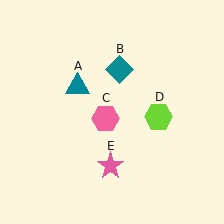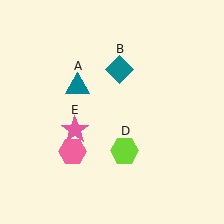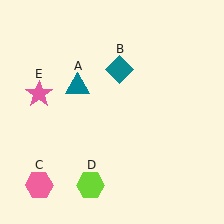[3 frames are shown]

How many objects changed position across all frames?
3 objects changed position: pink hexagon (object C), lime hexagon (object D), pink star (object E).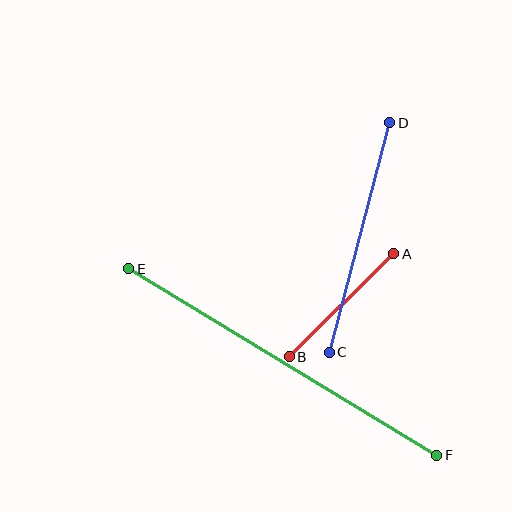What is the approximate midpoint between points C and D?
The midpoint is at approximately (360, 237) pixels.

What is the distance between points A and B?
The distance is approximately 147 pixels.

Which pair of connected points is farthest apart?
Points E and F are farthest apart.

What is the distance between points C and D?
The distance is approximately 237 pixels.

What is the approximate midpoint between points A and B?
The midpoint is at approximately (341, 305) pixels.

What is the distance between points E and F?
The distance is approximately 360 pixels.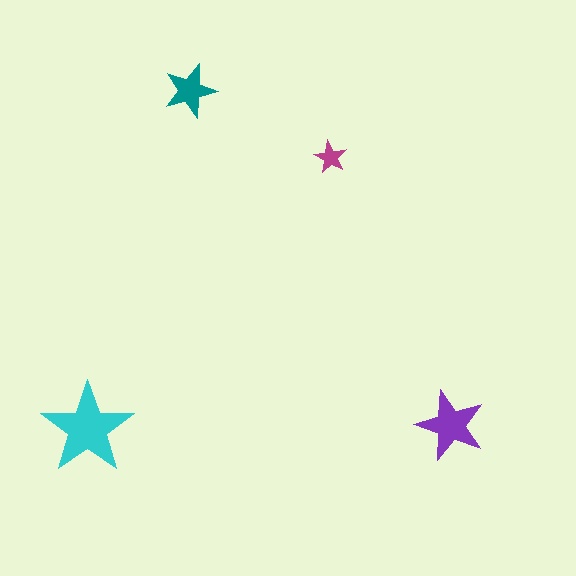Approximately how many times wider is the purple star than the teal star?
About 1.5 times wider.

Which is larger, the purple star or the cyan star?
The cyan one.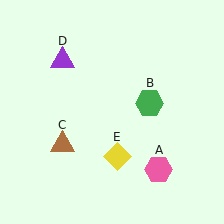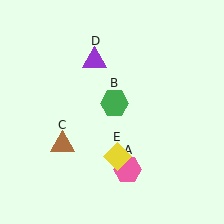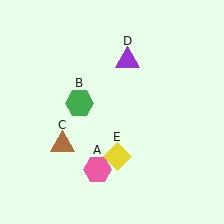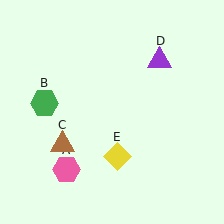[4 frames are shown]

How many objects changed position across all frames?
3 objects changed position: pink hexagon (object A), green hexagon (object B), purple triangle (object D).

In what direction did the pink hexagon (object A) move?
The pink hexagon (object A) moved left.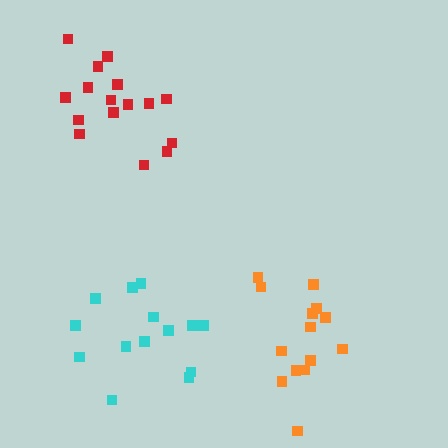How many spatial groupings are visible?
There are 3 spatial groupings.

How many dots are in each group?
Group 1: 14 dots, Group 2: 14 dots, Group 3: 16 dots (44 total).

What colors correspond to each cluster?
The clusters are colored: cyan, orange, red.